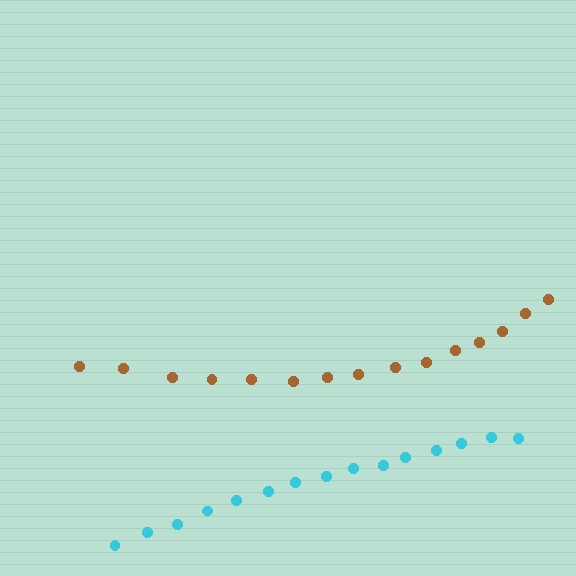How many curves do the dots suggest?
There are 2 distinct paths.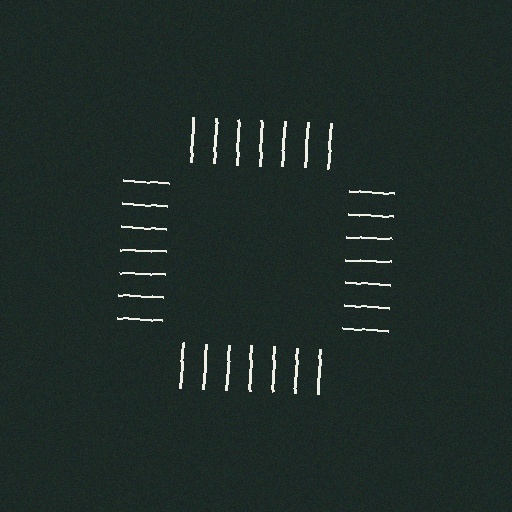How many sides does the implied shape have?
4 sides — the line-ends trace a square.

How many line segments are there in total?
28 — 7 along each of the 4 edges.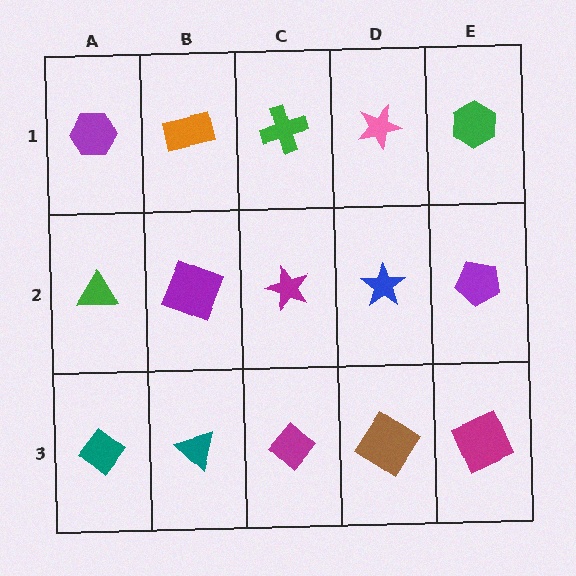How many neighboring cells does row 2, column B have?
4.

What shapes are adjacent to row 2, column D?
A pink star (row 1, column D), a brown diamond (row 3, column D), a magenta star (row 2, column C), a purple pentagon (row 2, column E).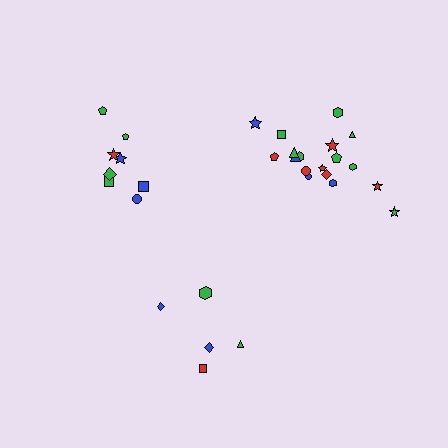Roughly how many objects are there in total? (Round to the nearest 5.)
Roughly 30 objects in total.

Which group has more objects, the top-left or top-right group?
The top-right group.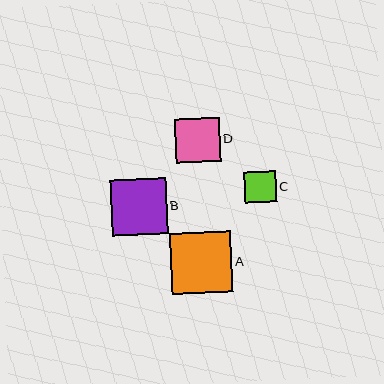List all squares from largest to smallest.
From largest to smallest: A, B, D, C.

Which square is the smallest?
Square C is the smallest with a size of approximately 31 pixels.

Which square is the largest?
Square A is the largest with a size of approximately 61 pixels.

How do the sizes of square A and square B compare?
Square A and square B are approximately the same size.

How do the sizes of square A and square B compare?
Square A and square B are approximately the same size.